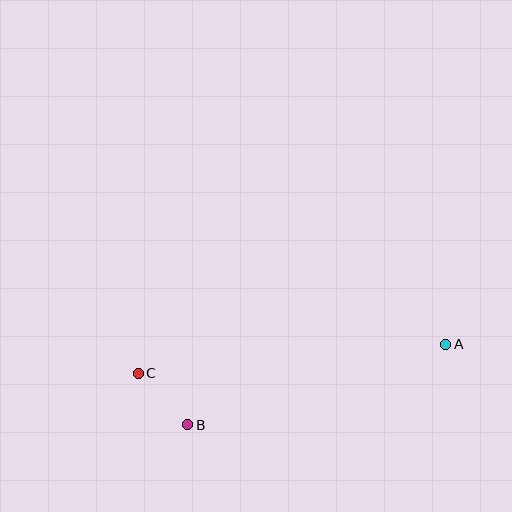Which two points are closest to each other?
Points B and C are closest to each other.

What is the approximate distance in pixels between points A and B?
The distance between A and B is approximately 270 pixels.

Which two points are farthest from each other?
Points A and C are farthest from each other.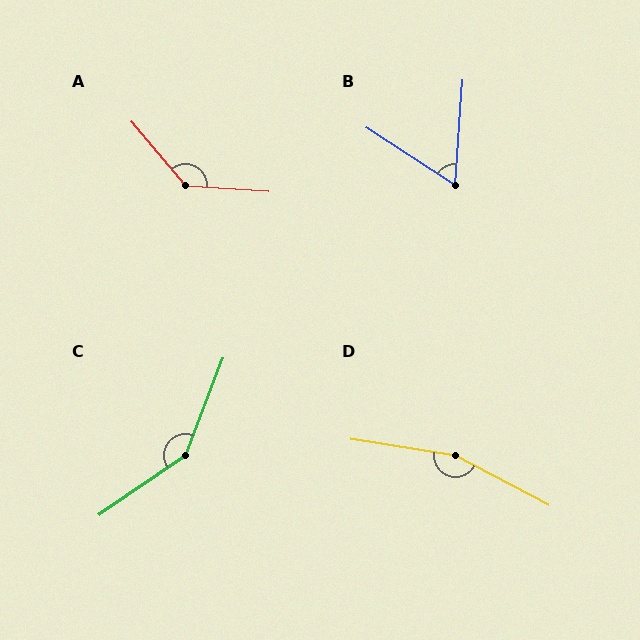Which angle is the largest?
D, at approximately 161 degrees.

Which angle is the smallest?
B, at approximately 61 degrees.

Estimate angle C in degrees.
Approximately 146 degrees.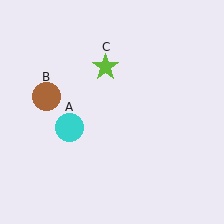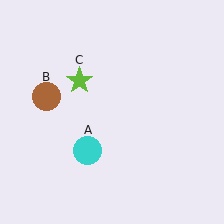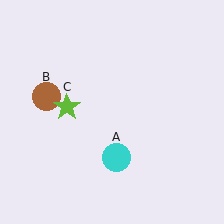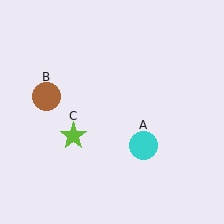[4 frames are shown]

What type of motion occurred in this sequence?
The cyan circle (object A), lime star (object C) rotated counterclockwise around the center of the scene.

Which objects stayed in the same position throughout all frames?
Brown circle (object B) remained stationary.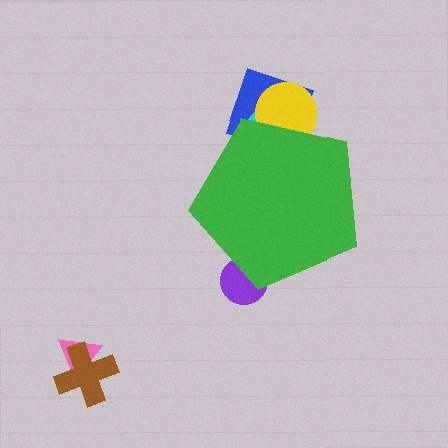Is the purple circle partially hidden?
Yes, the purple circle is partially hidden behind the green pentagon.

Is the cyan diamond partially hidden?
Yes, the cyan diamond is partially hidden behind the green pentagon.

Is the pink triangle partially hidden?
No, the pink triangle is fully visible.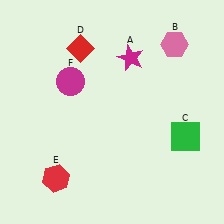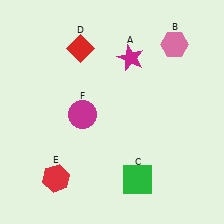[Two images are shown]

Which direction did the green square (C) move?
The green square (C) moved left.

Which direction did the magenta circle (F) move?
The magenta circle (F) moved down.